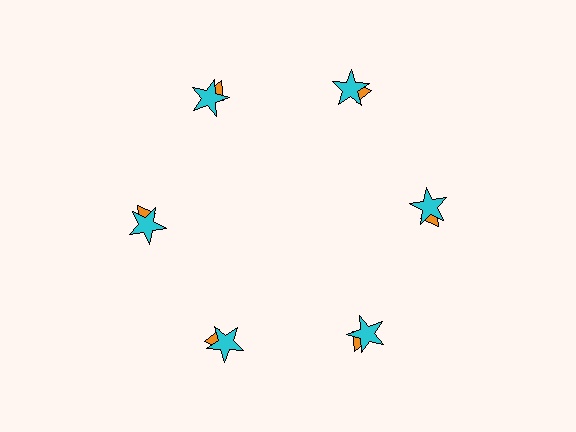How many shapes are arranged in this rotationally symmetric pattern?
There are 12 shapes, arranged in 6 groups of 2.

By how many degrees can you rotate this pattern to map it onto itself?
The pattern maps onto itself every 60 degrees of rotation.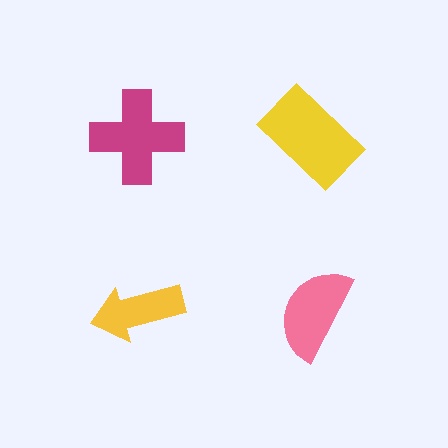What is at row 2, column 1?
A yellow arrow.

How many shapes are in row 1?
2 shapes.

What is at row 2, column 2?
A pink semicircle.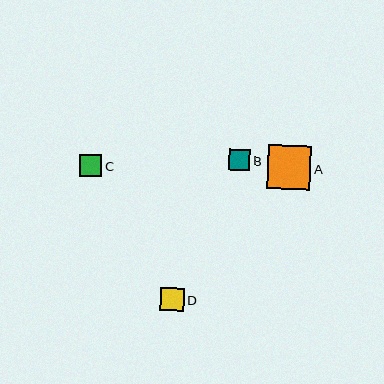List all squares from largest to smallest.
From largest to smallest: A, D, C, B.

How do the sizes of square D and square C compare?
Square D and square C are approximately the same size.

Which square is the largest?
Square A is the largest with a size of approximately 44 pixels.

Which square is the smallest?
Square B is the smallest with a size of approximately 21 pixels.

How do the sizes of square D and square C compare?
Square D and square C are approximately the same size.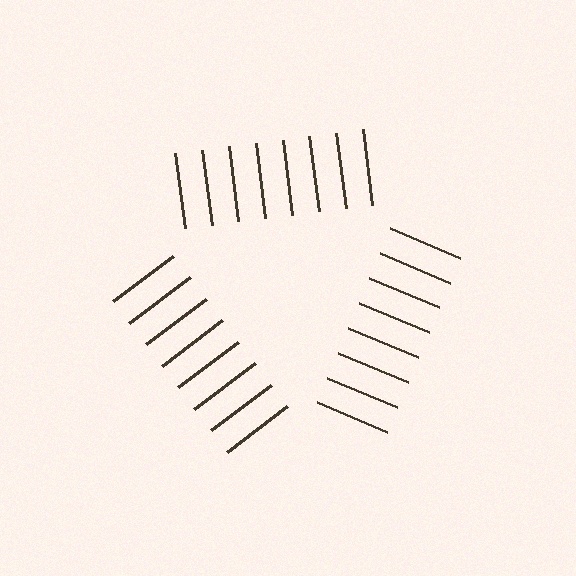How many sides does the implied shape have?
3 sides — the line-ends trace a triangle.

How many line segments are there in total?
24 — 8 along each of the 3 edges.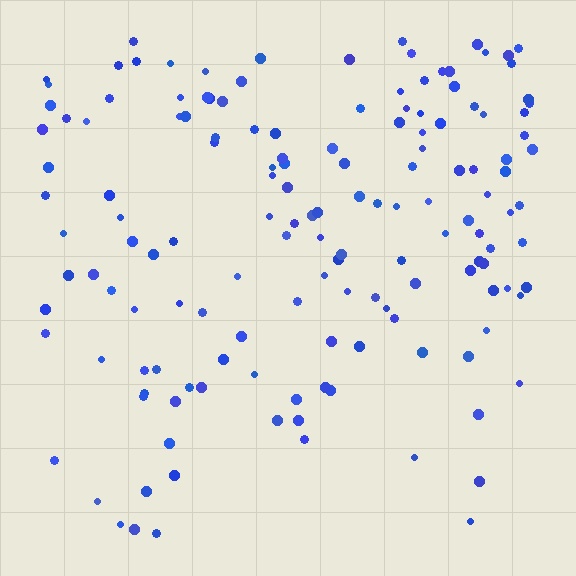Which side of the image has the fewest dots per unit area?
The bottom.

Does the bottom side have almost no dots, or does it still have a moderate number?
Still a moderate number, just noticeably fewer than the top.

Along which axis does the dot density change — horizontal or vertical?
Vertical.